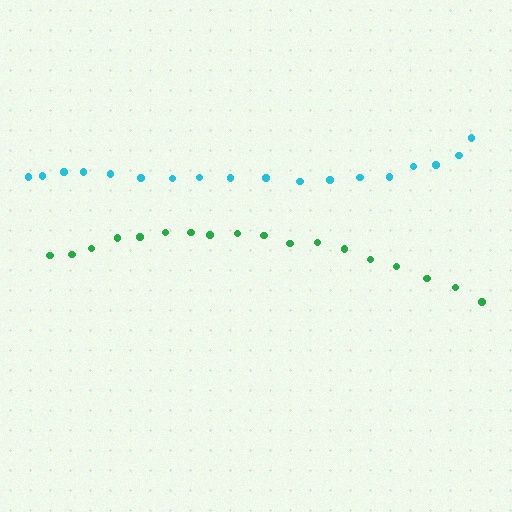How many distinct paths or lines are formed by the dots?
There are 2 distinct paths.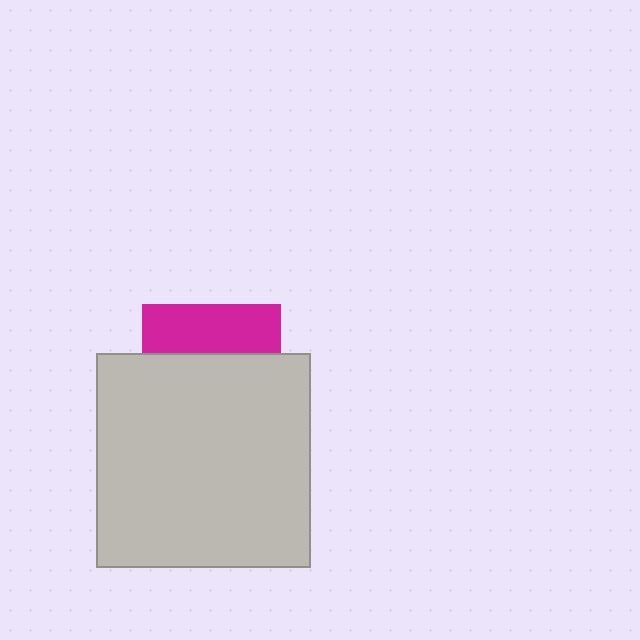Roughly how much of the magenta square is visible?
A small part of it is visible (roughly 36%).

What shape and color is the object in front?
The object in front is a light gray square.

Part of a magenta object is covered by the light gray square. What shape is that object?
It is a square.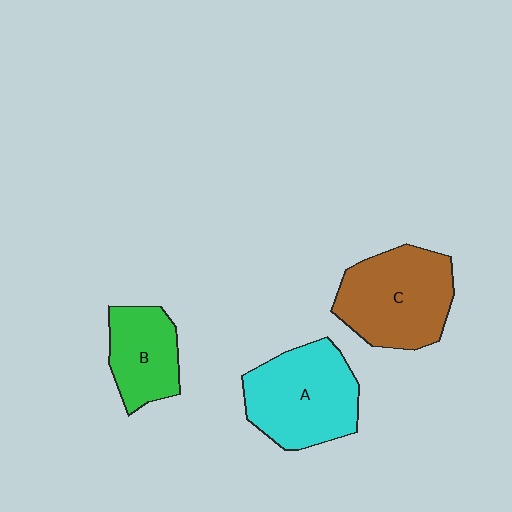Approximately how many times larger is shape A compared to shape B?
Approximately 1.6 times.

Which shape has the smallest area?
Shape B (green).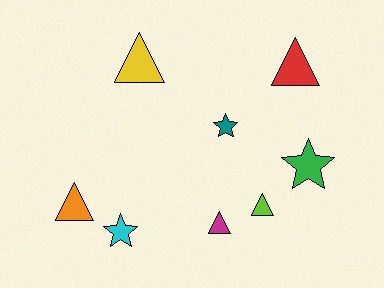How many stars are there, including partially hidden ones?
There are 3 stars.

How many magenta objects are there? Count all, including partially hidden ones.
There is 1 magenta object.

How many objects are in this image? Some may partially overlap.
There are 8 objects.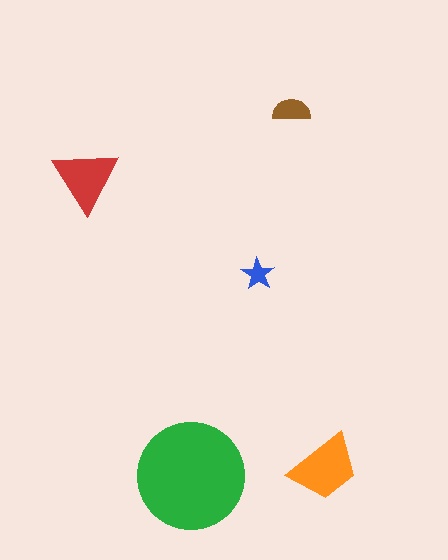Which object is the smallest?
The blue star.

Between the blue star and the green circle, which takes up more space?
The green circle.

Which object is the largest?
The green circle.